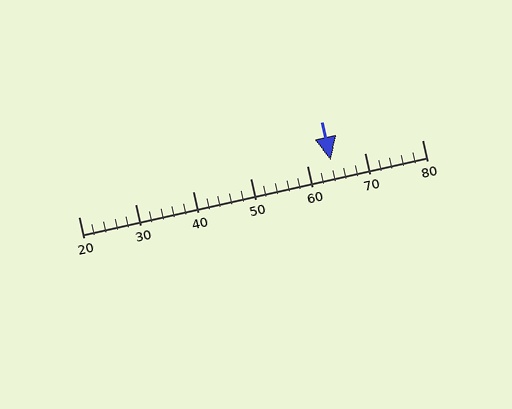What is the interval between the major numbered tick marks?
The major tick marks are spaced 10 units apart.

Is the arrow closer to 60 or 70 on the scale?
The arrow is closer to 60.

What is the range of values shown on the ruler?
The ruler shows values from 20 to 80.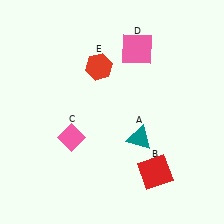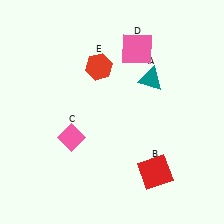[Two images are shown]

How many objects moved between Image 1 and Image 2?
1 object moved between the two images.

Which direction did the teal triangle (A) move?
The teal triangle (A) moved up.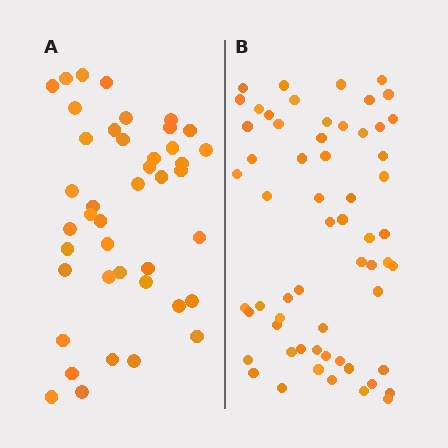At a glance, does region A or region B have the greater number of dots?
Region B (the right region) has more dots.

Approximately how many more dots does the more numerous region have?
Region B has approximately 20 more dots than region A.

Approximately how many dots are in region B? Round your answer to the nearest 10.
About 60 dots.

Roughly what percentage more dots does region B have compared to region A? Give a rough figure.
About 45% more.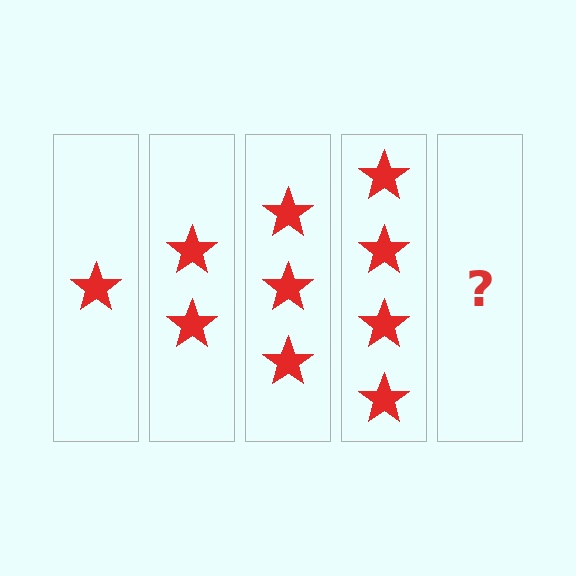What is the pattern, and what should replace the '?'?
The pattern is that each step adds one more star. The '?' should be 5 stars.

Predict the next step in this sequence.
The next step is 5 stars.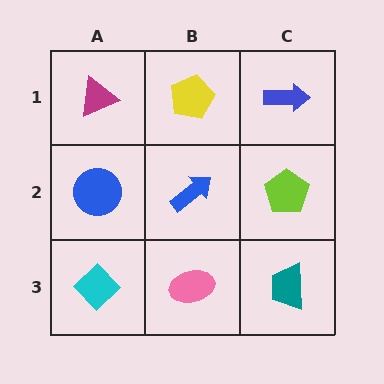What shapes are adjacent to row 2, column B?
A yellow pentagon (row 1, column B), a pink ellipse (row 3, column B), a blue circle (row 2, column A), a lime pentagon (row 2, column C).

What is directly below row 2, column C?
A teal trapezoid.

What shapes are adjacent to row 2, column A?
A magenta triangle (row 1, column A), a cyan diamond (row 3, column A), a blue arrow (row 2, column B).